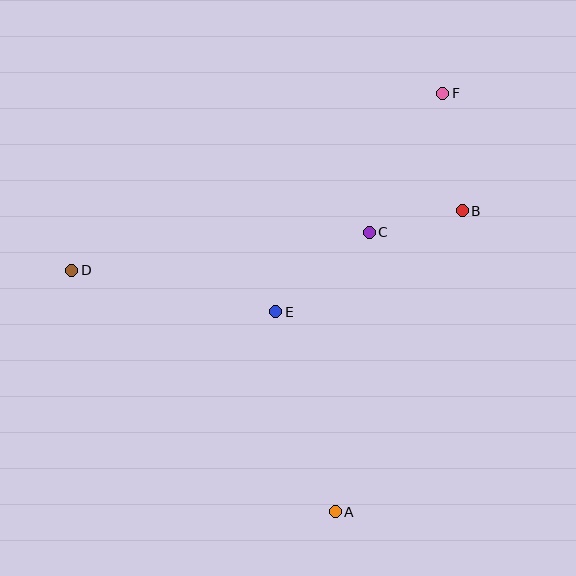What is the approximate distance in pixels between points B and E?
The distance between B and E is approximately 212 pixels.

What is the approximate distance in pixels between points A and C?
The distance between A and C is approximately 282 pixels.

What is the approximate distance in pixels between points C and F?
The distance between C and F is approximately 157 pixels.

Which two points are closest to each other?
Points B and C are closest to each other.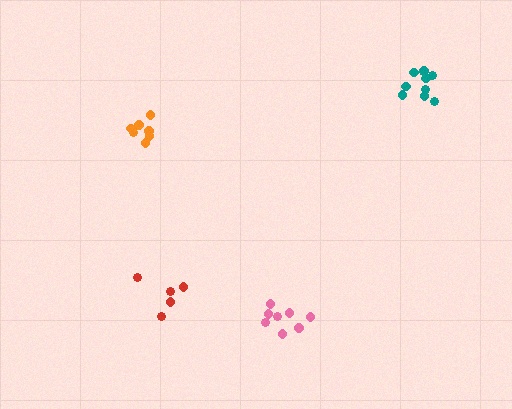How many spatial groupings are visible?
There are 4 spatial groupings.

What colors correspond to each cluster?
The clusters are colored: pink, red, orange, teal.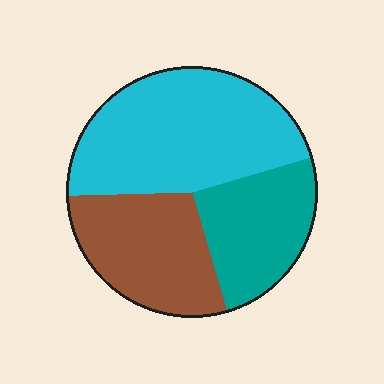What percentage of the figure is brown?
Brown covers around 30% of the figure.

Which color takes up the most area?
Cyan, at roughly 45%.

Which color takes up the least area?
Teal, at roughly 25%.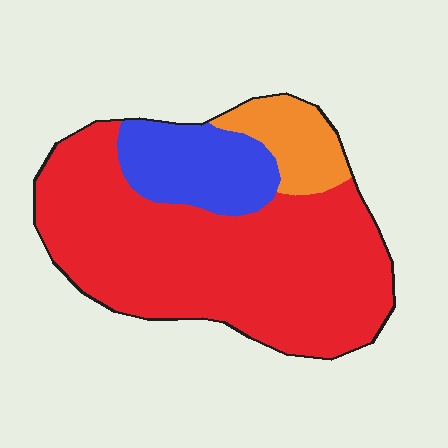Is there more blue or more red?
Red.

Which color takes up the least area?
Orange, at roughly 10%.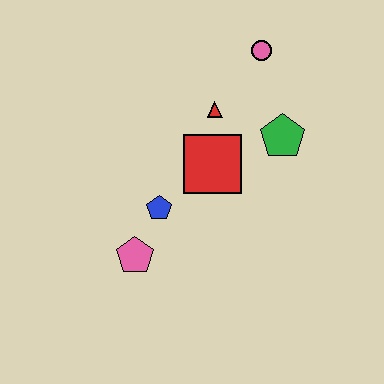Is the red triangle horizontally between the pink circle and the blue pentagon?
Yes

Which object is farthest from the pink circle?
The pink pentagon is farthest from the pink circle.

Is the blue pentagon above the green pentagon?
No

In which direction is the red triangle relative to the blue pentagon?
The red triangle is above the blue pentagon.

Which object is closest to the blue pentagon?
The pink pentagon is closest to the blue pentagon.